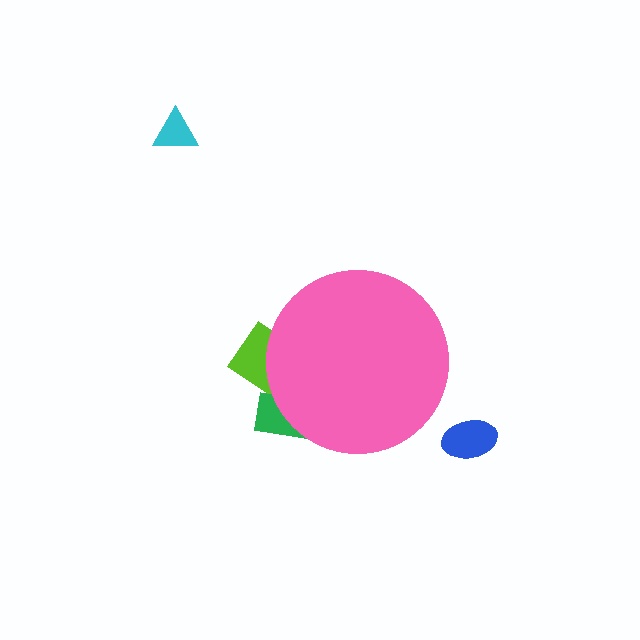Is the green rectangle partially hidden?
Yes, the green rectangle is partially hidden behind the pink circle.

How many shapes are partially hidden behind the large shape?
2 shapes are partially hidden.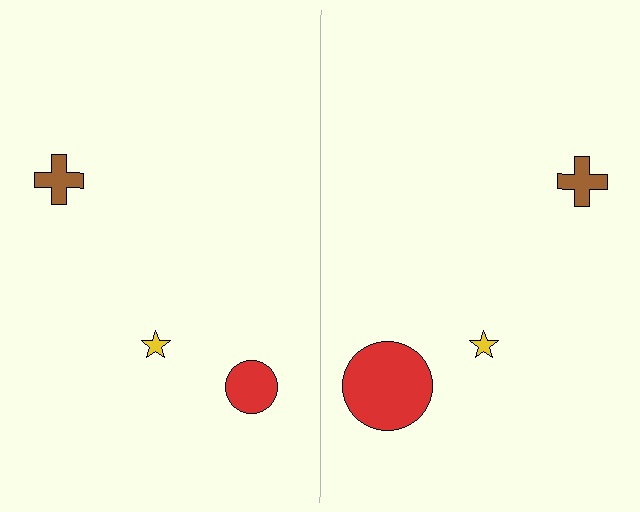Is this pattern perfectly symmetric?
No, the pattern is not perfectly symmetric. The red circle on the right side has a different size than its mirror counterpart.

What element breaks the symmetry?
The red circle on the right side has a different size than its mirror counterpart.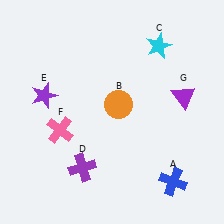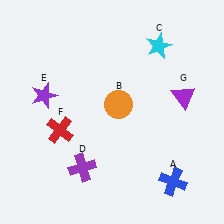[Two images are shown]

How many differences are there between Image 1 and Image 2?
There is 1 difference between the two images.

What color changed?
The cross (F) changed from pink in Image 1 to red in Image 2.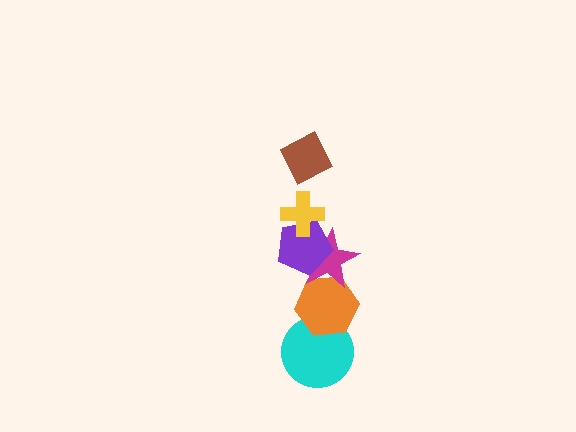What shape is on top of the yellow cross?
The brown diamond is on top of the yellow cross.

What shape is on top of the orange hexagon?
The magenta star is on top of the orange hexagon.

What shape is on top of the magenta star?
The purple pentagon is on top of the magenta star.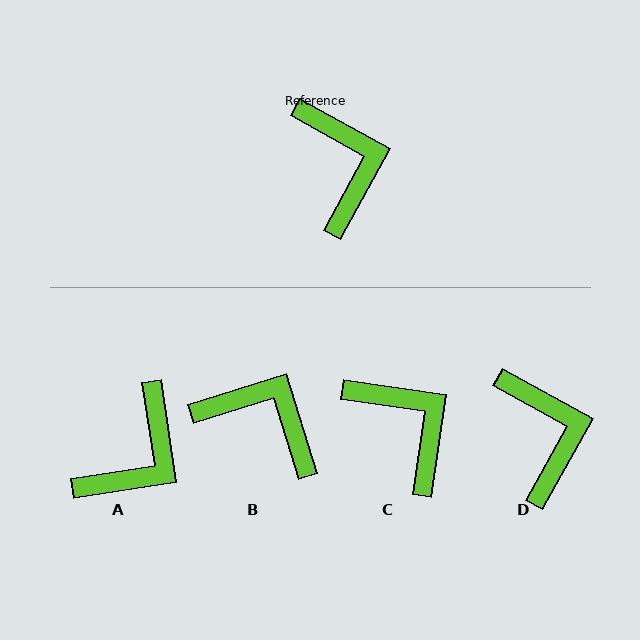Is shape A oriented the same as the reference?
No, it is off by about 52 degrees.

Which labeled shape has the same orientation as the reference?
D.